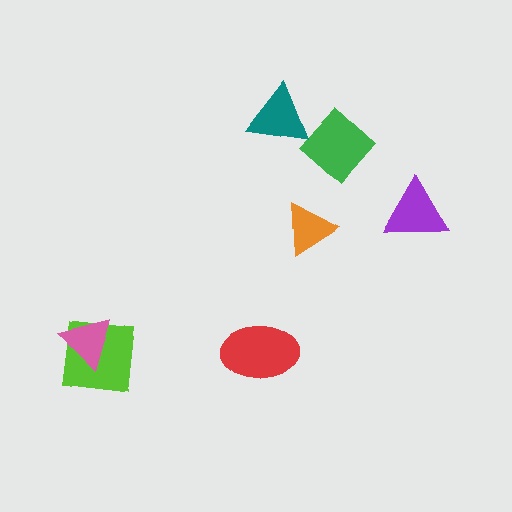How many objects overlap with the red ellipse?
0 objects overlap with the red ellipse.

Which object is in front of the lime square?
The pink triangle is in front of the lime square.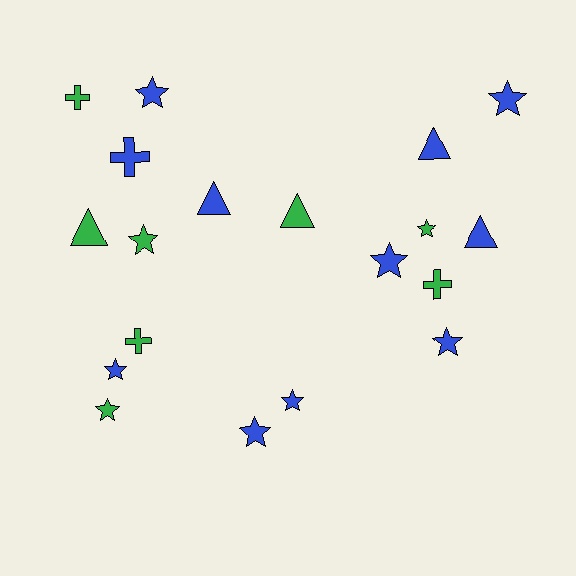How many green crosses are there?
There are 3 green crosses.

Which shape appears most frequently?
Star, with 10 objects.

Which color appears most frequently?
Blue, with 11 objects.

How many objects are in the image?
There are 19 objects.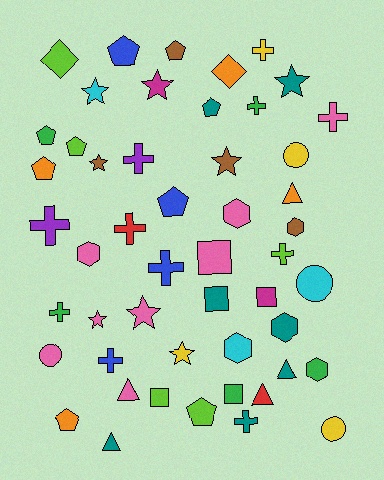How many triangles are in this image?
There are 5 triangles.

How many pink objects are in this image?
There are 8 pink objects.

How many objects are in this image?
There are 50 objects.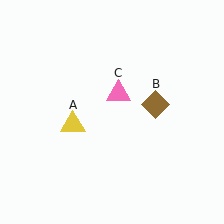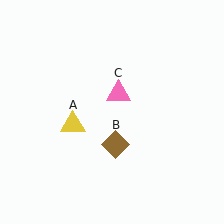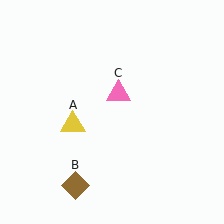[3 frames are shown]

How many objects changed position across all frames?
1 object changed position: brown diamond (object B).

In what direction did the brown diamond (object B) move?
The brown diamond (object B) moved down and to the left.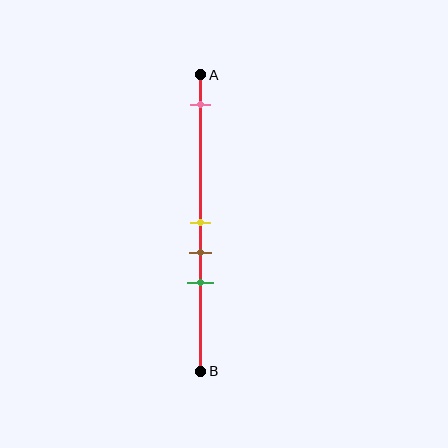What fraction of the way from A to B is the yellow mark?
The yellow mark is approximately 50% (0.5) of the way from A to B.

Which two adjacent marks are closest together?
The yellow and brown marks are the closest adjacent pair.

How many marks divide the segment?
There are 4 marks dividing the segment.